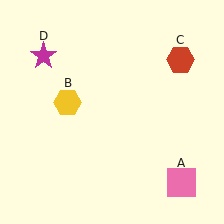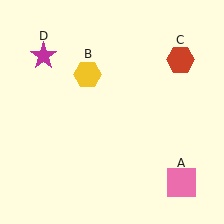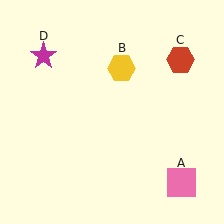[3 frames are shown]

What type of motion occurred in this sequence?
The yellow hexagon (object B) rotated clockwise around the center of the scene.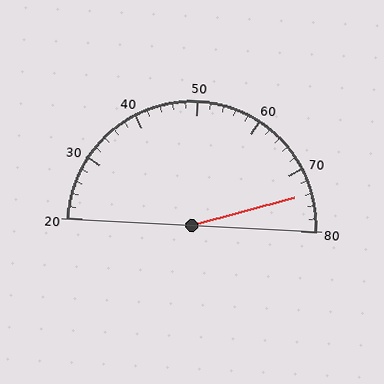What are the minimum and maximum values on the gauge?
The gauge ranges from 20 to 80.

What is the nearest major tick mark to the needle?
The nearest major tick mark is 70.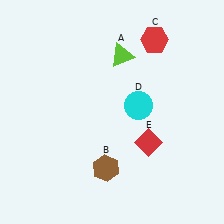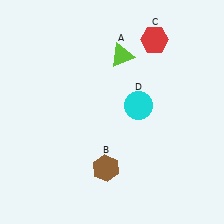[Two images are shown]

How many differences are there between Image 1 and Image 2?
There is 1 difference between the two images.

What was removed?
The red diamond (E) was removed in Image 2.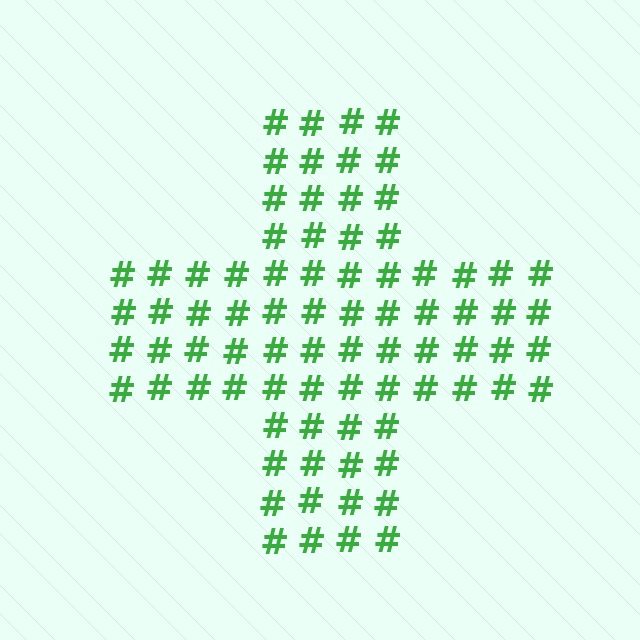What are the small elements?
The small elements are hash symbols.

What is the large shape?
The large shape is a cross.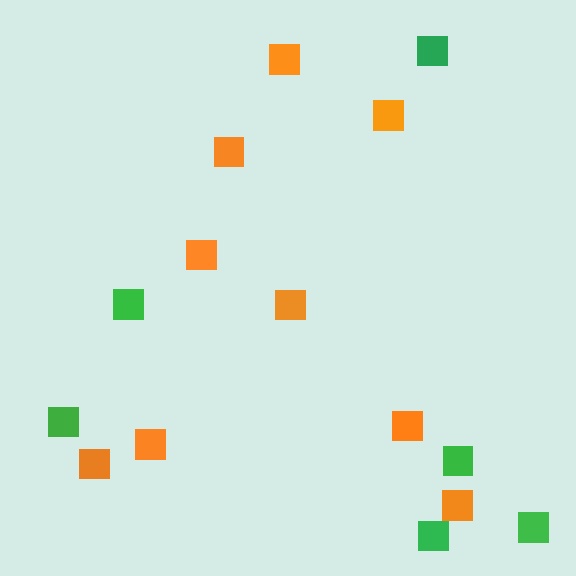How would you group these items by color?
There are 2 groups: one group of orange squares (9) and one group of green squares (6).